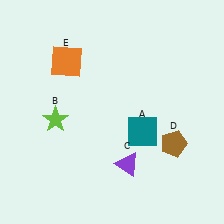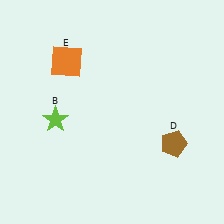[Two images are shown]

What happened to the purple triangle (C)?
The purple triangle (C) was removed in Image 2. It was in the bottom-right area of Image 1.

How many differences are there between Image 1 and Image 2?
There are 2 differences between the two images.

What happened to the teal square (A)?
The teal square (A) was removed in Image 2. It was in the bottom-right area of Image 1.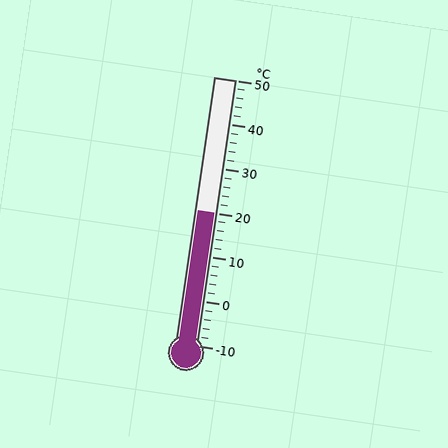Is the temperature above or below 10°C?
The temperature is above 10°C.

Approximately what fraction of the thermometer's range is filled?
The thermometer is filled to approximately 50% of its range.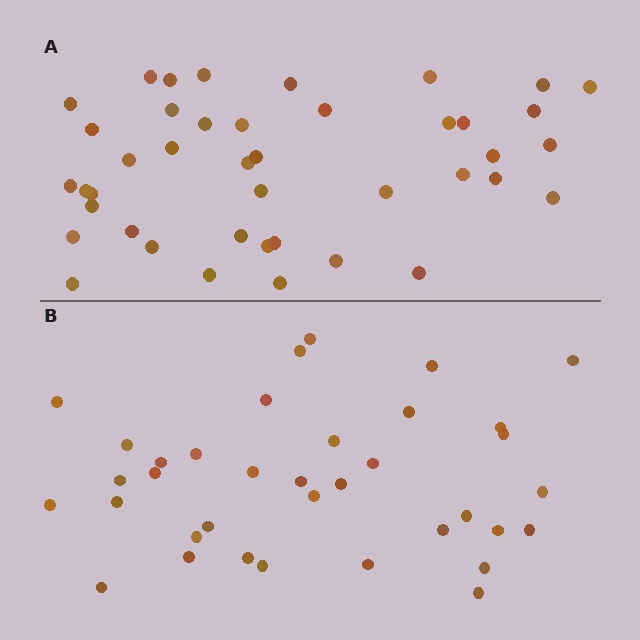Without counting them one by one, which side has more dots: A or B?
Region A (the top region) has more dots.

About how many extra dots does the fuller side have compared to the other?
Region A has about 6 more dots than region B.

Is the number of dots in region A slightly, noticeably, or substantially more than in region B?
Region A has only slightly more — the two regions are fairly close. The ratio is roughly 1.2 to 1.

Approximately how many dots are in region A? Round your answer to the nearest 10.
About 40 dots. (The exact count is 42, which rounds to 40.)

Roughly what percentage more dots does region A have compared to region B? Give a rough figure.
About 15% more.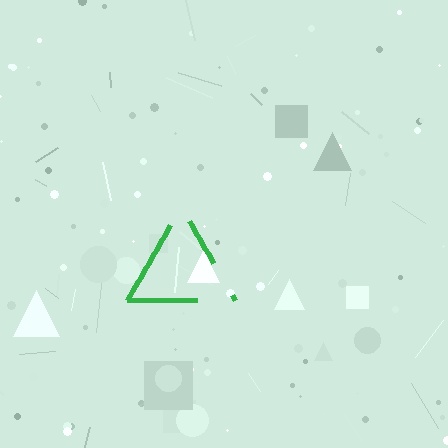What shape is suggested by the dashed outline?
The dashed outline suggests a triangle.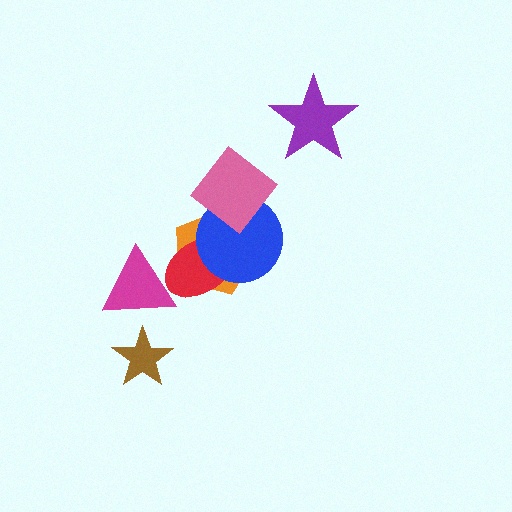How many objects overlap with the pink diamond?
2 objects overlap with the pink diamond.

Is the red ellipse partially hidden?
Yes, it is partially covered by another shape.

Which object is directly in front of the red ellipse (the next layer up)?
The blue circle is directly in front of the red ellipse.